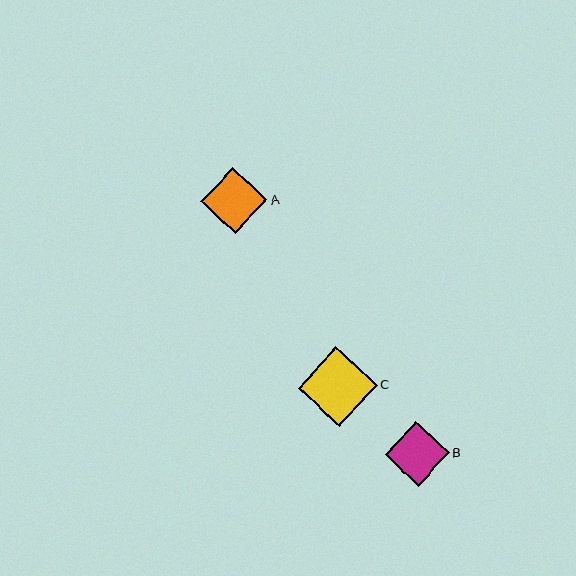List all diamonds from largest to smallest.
From largest to smallest: C, A, B.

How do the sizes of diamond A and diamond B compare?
Diamond A and diamond B are approximately the same size.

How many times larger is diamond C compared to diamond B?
Diamond C is approximately 1.2 times the size of diamond B.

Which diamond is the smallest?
Diamond B is the smallest with a size of approximately 64 pixels.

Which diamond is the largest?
Diamond C is the largest with a size of approximately 79 pixels.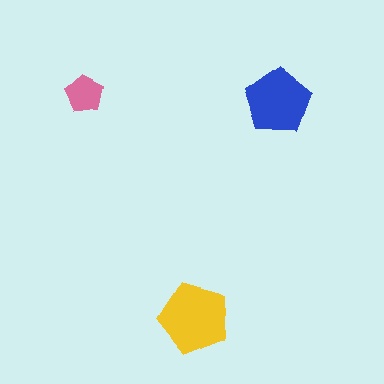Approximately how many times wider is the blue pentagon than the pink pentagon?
About 2 times wider.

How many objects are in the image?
There are 3 objects in the image.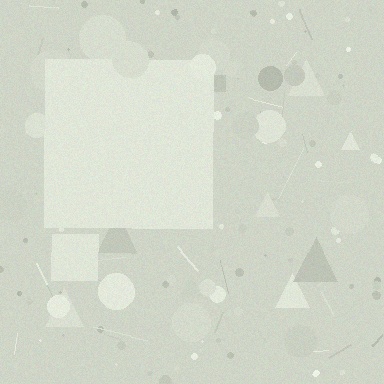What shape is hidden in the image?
A square is hidden in the image.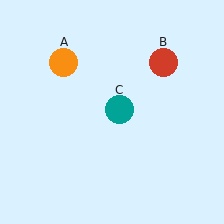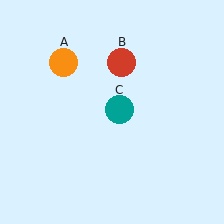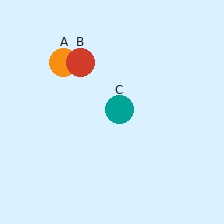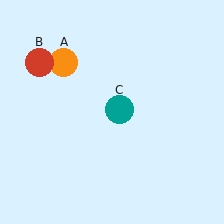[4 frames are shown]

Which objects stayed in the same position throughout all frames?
Orange circle (object A) and teal circle (object C) remained stationary.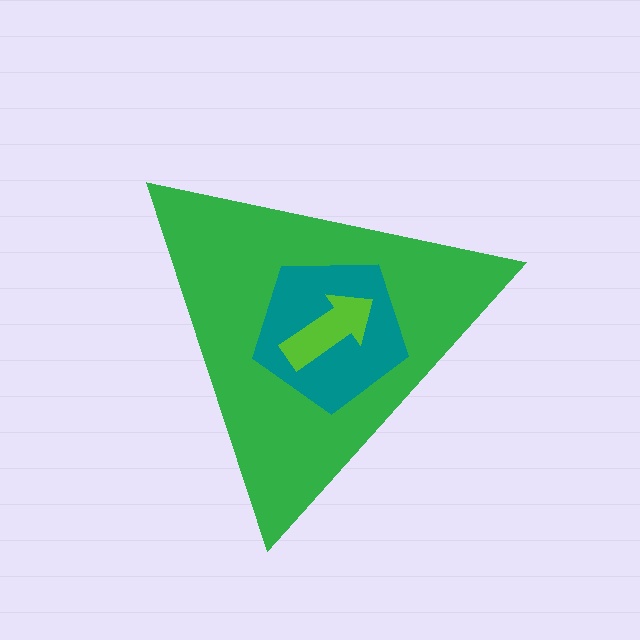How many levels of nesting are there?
3.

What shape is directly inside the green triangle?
The teal pentagon.